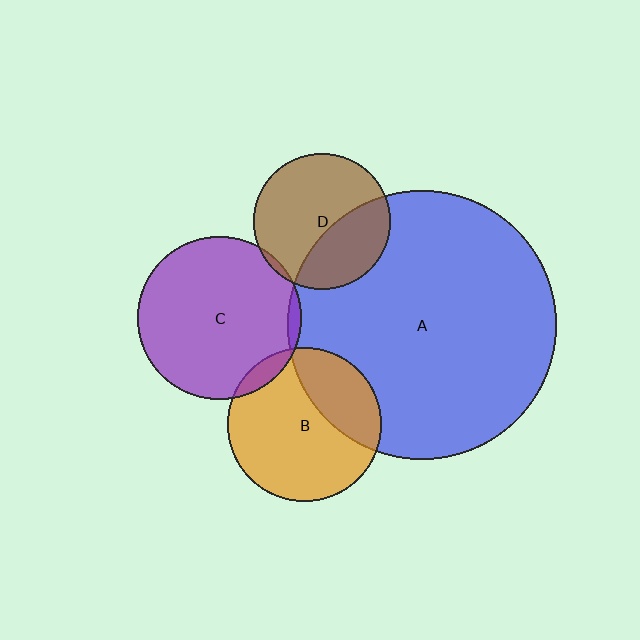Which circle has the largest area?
Circle A (blue).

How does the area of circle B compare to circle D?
Approximately 1.3 times.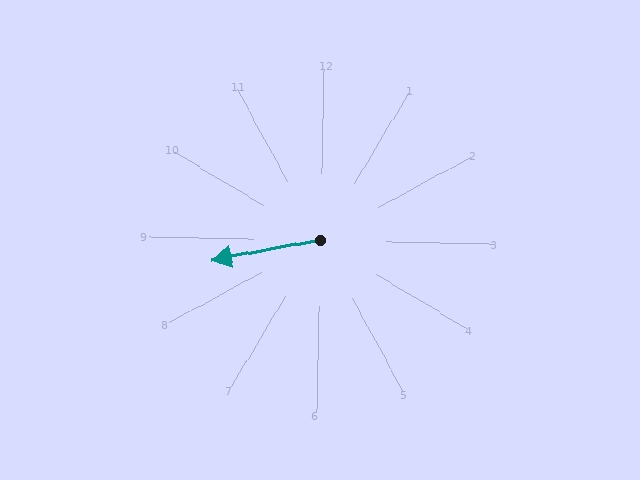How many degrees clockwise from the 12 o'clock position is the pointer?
Approximately 258 degrees.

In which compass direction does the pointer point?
West.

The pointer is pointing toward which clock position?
Roughly 9 o'clock.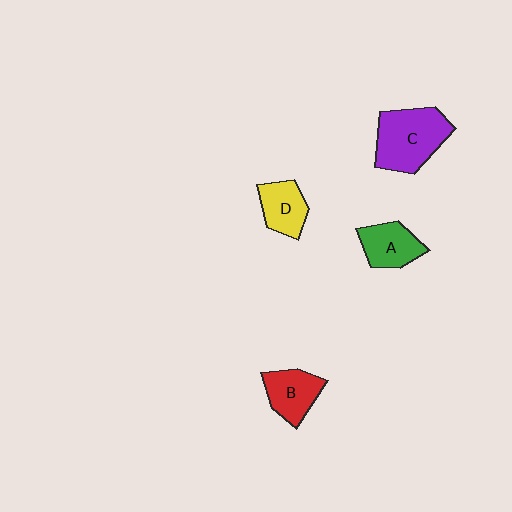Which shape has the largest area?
Shape C (purple).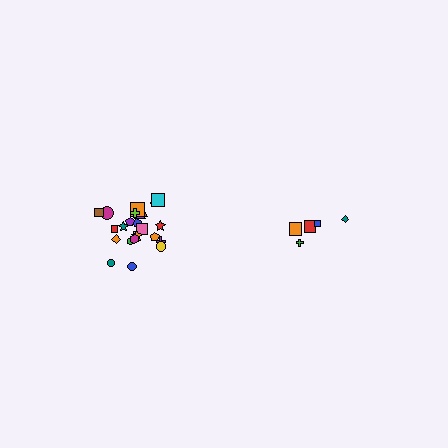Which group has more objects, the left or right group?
The left group.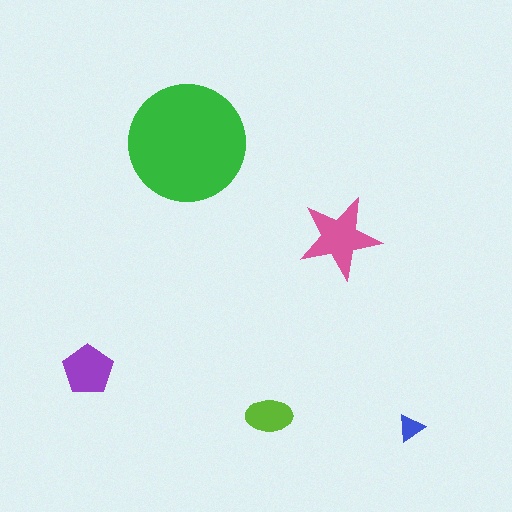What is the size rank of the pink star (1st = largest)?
2nd.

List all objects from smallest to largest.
The blue triangle, the lime ellipse, the purple pentagon, the pink star, the green circle.